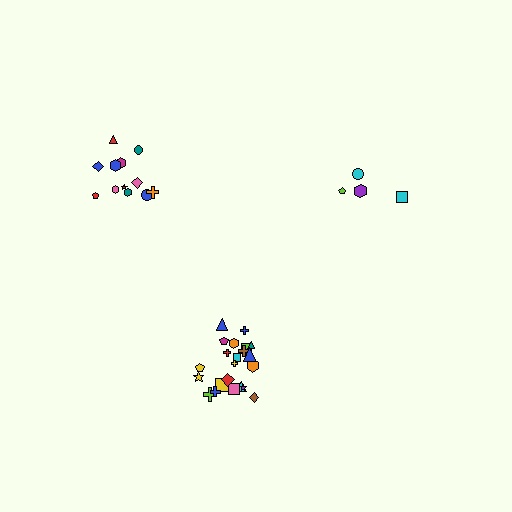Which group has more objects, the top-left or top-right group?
The top-left group.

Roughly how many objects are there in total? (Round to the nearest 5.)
Roughly 40 objects in total.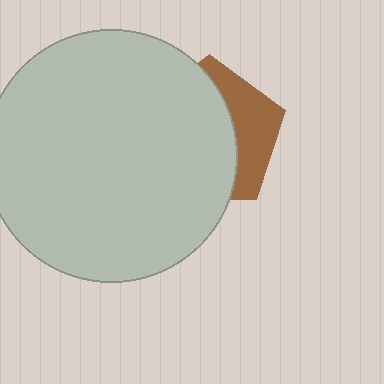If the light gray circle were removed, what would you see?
You would see the complete brown pentagon.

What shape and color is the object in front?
The object in front is a light gray circle.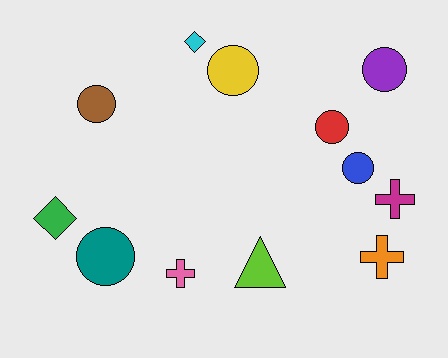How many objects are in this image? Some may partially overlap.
There are 12 objects.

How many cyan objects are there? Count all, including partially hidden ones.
There is 1 cyan object.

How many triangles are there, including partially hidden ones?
There is 1 triangle.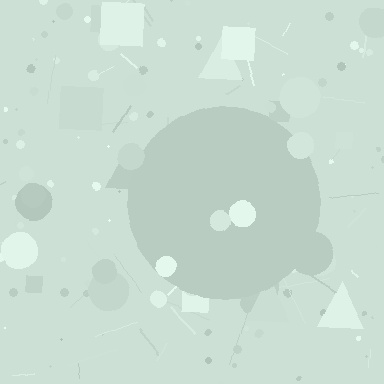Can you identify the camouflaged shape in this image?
The camouflaged shape is a circle.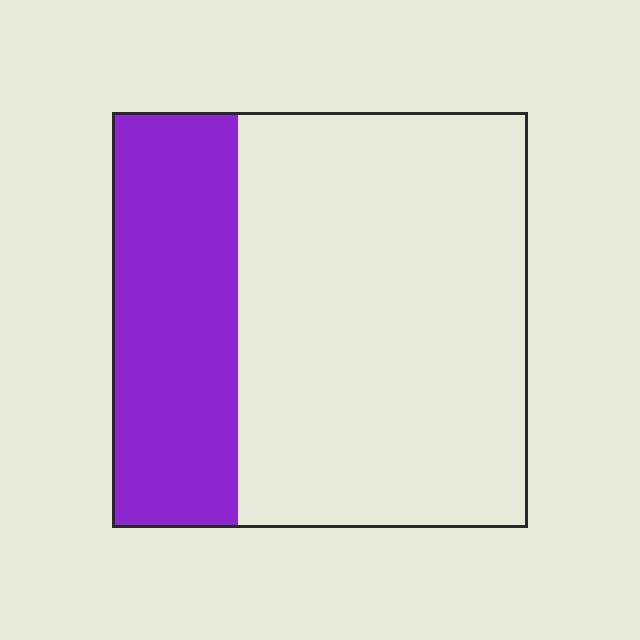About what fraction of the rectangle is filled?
About one third (1/3).